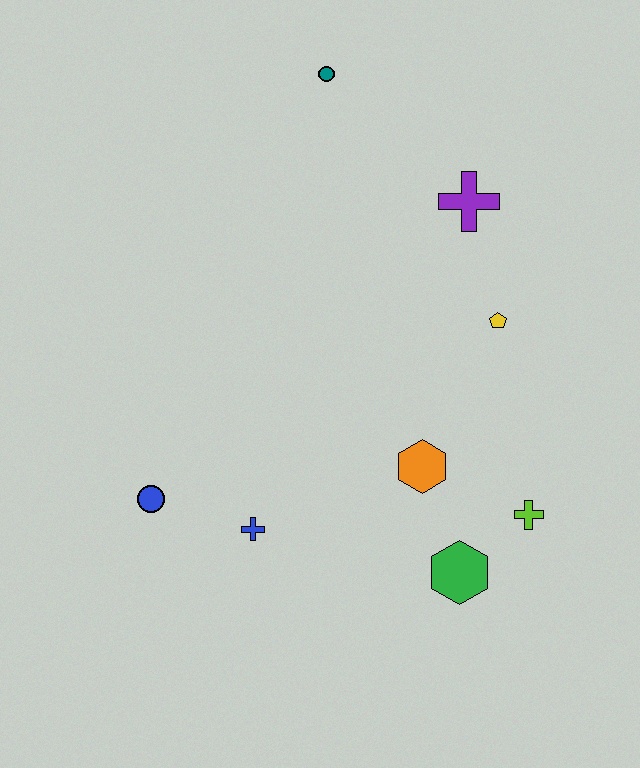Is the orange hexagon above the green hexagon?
Yes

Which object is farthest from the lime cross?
The teal circle is farthest from the lime cross.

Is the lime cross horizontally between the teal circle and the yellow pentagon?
No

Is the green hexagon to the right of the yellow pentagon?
No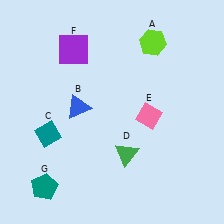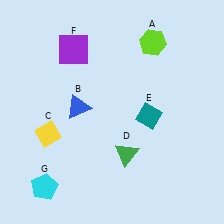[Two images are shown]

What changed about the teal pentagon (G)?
In Image 1, G is teal. In Image 2, it changed to cyan.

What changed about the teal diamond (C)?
In Image 1, C is teal. In Image 2, it changed to yellow.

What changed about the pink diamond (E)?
In Image 1, E is pink. In Image 2, it changed to teal.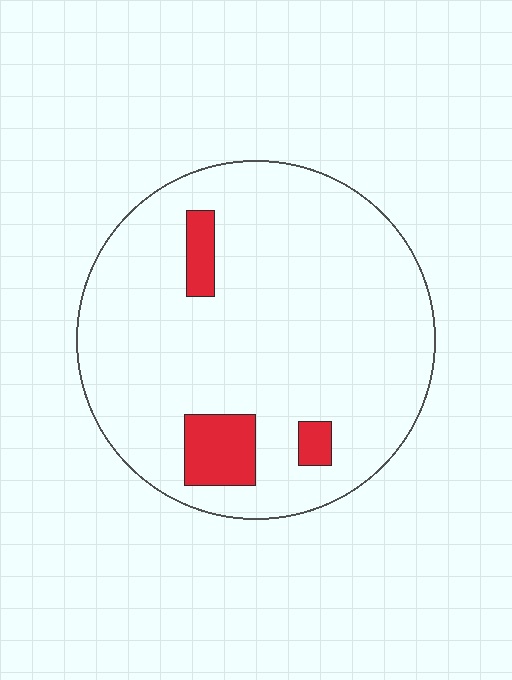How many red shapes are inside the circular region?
3.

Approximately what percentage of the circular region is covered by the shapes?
Approximately 10%.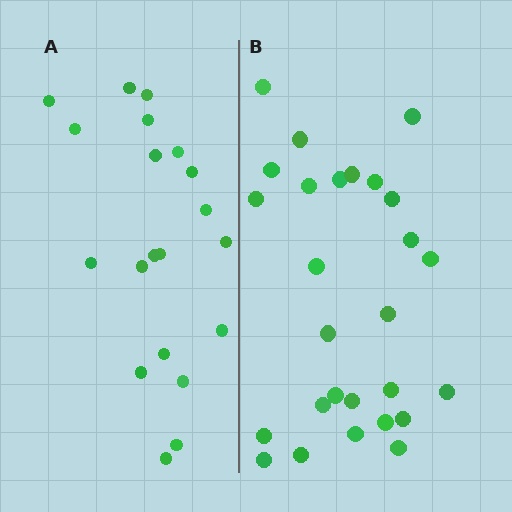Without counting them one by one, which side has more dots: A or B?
Region B (the right region) has more dots.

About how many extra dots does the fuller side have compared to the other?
Region B has roughly 8 or so more dots than region A.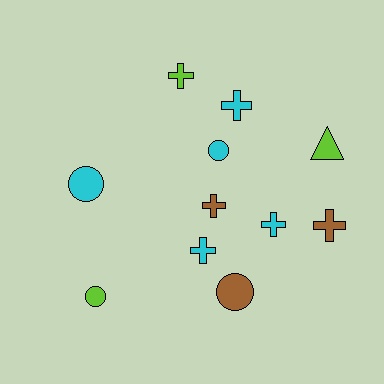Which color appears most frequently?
Cyan, with 5 objects.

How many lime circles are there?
There is 1 lime circle.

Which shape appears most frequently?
Cross, with 6 objects.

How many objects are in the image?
There are 11 objects.